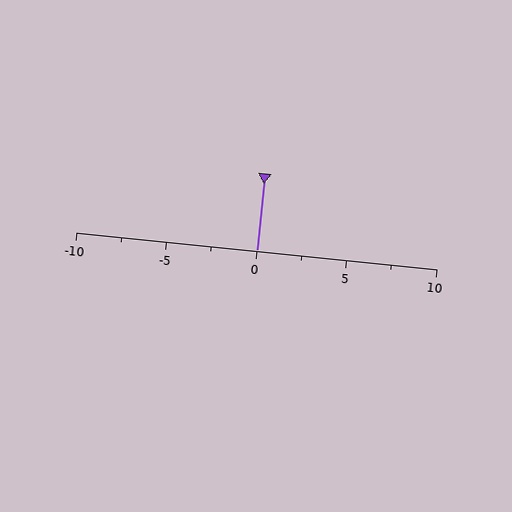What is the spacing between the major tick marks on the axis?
The major ticks are spaced 5 apart.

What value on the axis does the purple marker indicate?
The marker indicates approximately 0.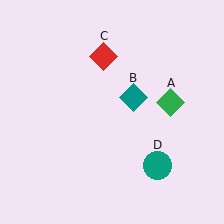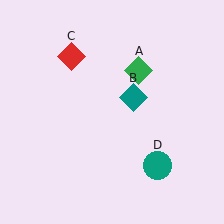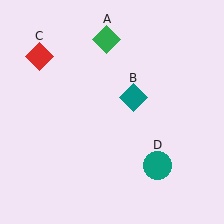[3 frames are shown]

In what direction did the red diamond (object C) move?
The red diamond (object C) moved left.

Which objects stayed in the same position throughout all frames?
Teal diamond (object B) and teal circle (object D) remained stationary.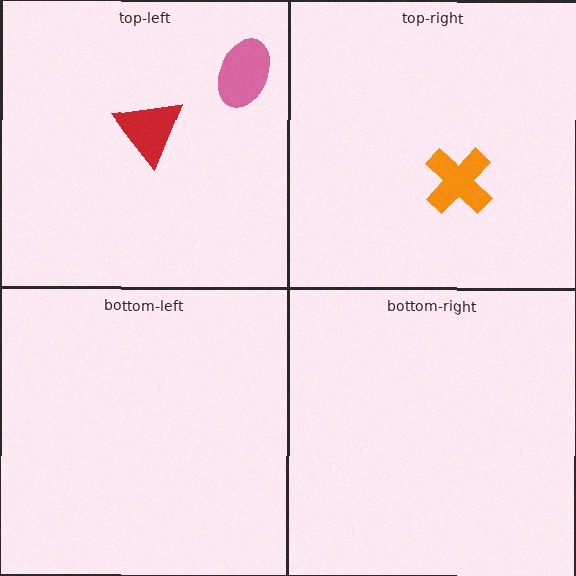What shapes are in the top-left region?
The red triangle, the pink ellipse.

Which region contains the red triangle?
The top-left region.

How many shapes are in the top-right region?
1.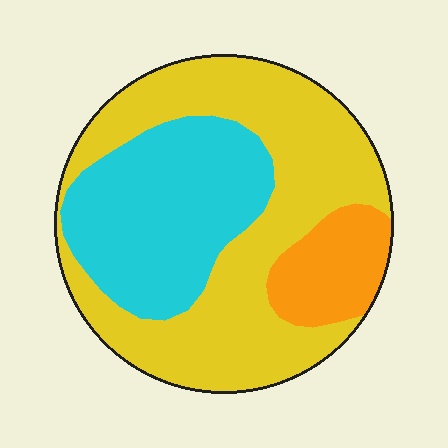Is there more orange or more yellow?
Yellow.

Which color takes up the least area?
Orange, at roughly 10%.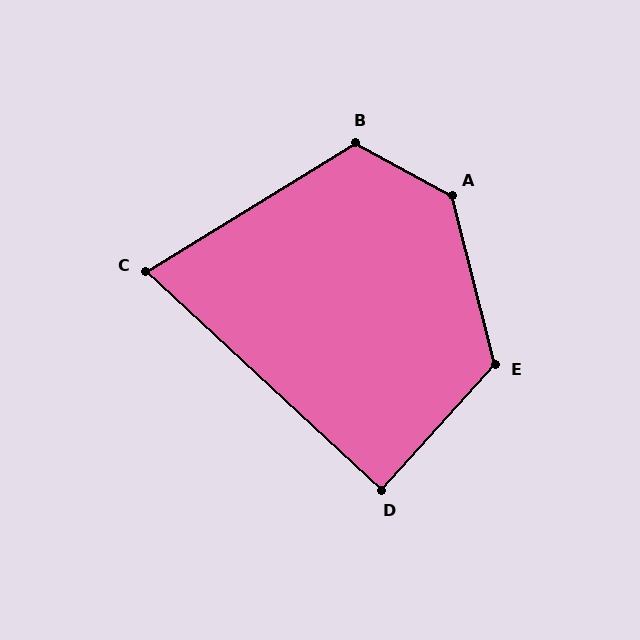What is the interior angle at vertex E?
Approximately 123 degrees (obtuse).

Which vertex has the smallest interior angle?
C, at approximately 74 degrees.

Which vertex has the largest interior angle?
A, at approximately 133 degrees.